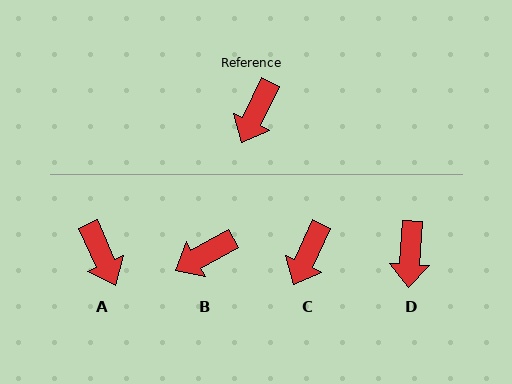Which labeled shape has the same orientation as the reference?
C.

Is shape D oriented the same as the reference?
No, it is off by about 21 degrees.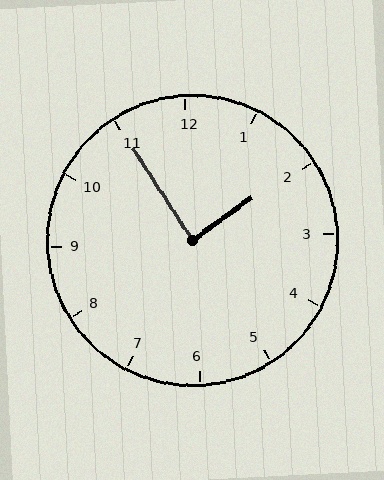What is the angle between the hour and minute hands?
Approximately 88 degrees.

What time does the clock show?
1:55.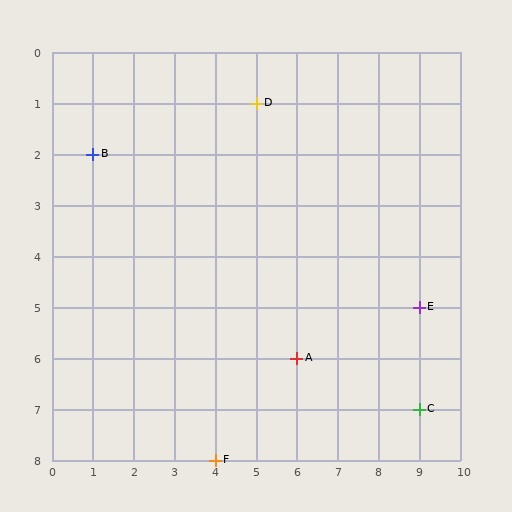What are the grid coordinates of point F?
Point F is at grid coordinates (4, 8).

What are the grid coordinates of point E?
Point E is at grid coordinates (9, 5).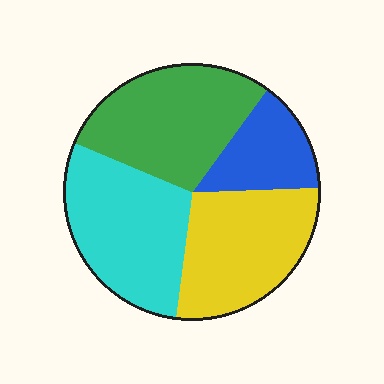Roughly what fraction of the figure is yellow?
Yellow takes up between a sixth and a third of the figure.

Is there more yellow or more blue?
Yellow.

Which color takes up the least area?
Blue, at roughly 15%.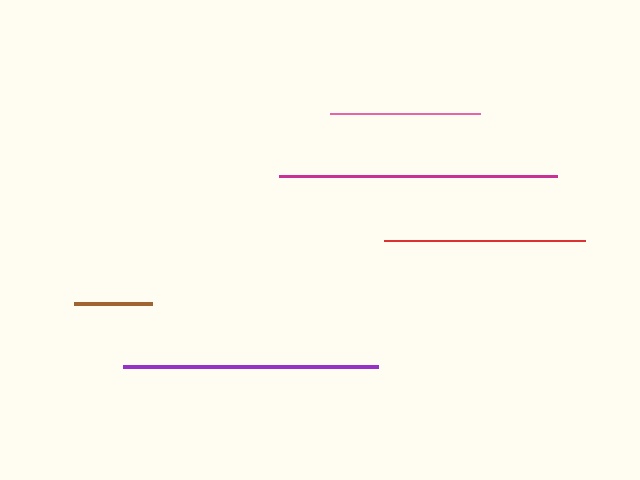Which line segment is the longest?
The magenta line is the longest at approximately 278 pixels.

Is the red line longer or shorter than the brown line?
The red line is longer than the brown line.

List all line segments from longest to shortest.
From longest to shortest: magenta, purple, red, pink, brown.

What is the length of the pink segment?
The pink segment is approximately 150 pixels long.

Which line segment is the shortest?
The brown line is the shortest at approximately 78 pixels.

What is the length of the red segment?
The red segment is approximately 201 pixels long.